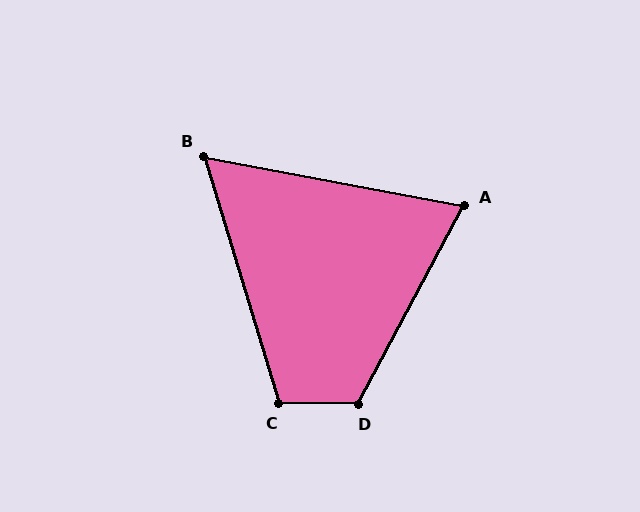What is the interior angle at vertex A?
Approximately 73 degrees (acute).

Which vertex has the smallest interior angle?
B, at approximately 63 degrees.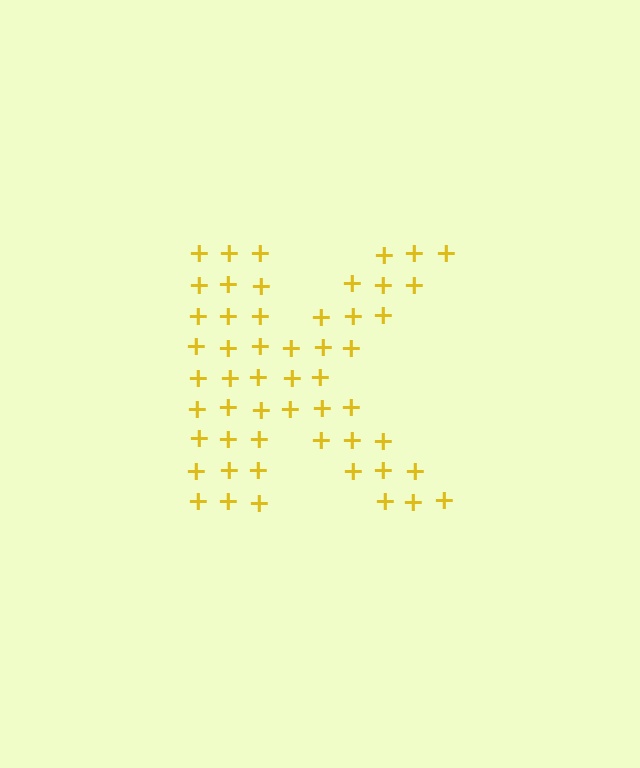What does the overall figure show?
The overall figure shows the letter K.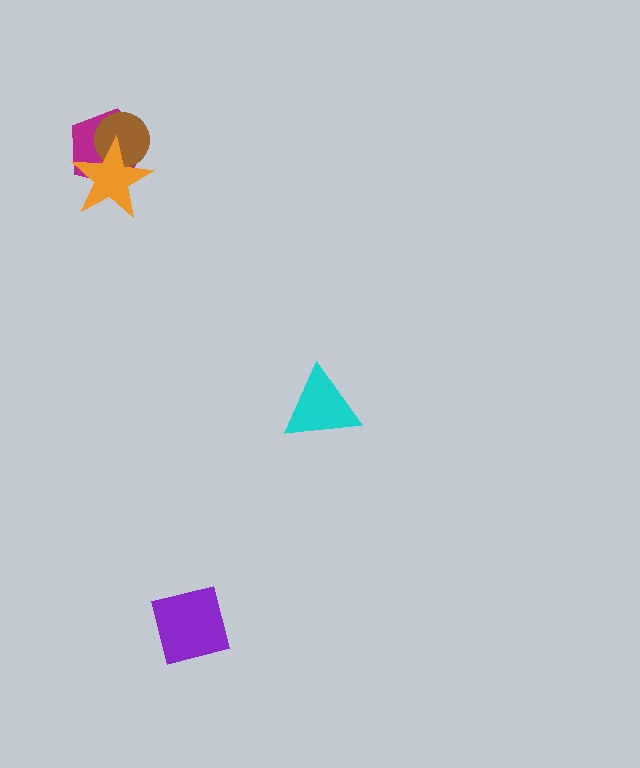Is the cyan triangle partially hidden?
No, no other shape covers it.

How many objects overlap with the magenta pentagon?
2 objects overlap with the magenta pentagon.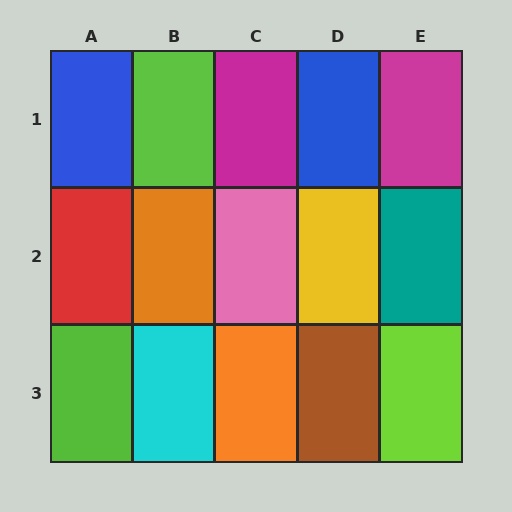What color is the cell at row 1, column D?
Blue.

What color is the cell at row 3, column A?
Lime.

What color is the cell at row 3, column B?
Cyan.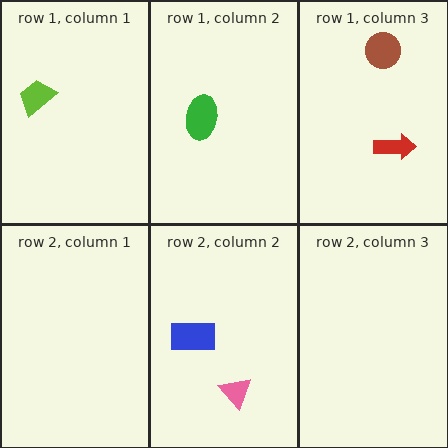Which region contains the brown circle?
The row 1, column 3 region.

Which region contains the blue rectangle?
The row 2, column 2 region.